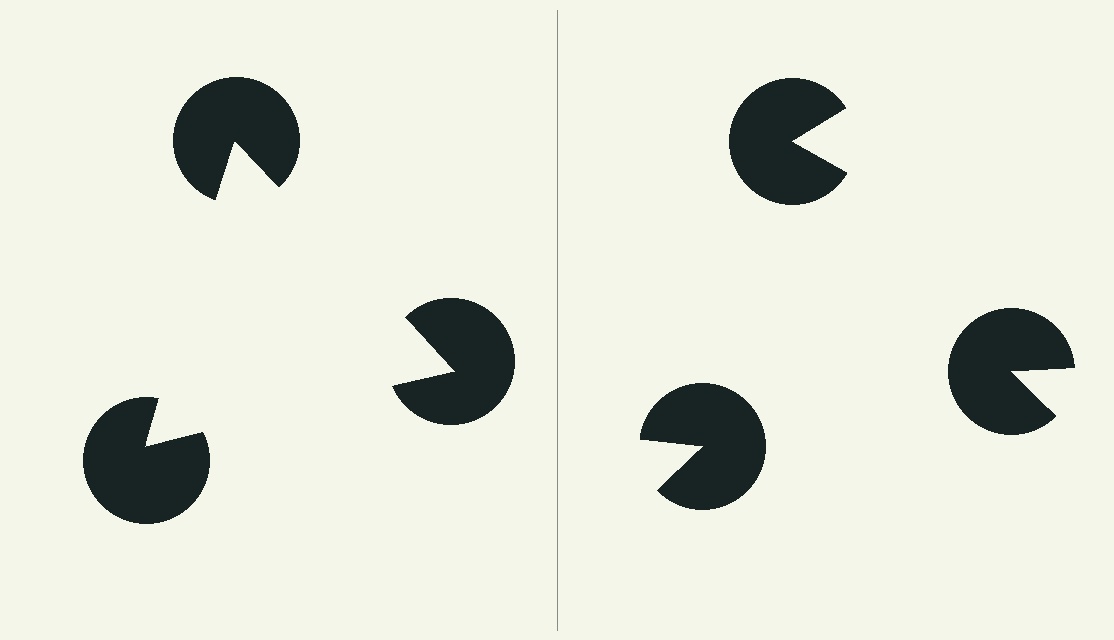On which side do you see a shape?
An illusory triangle appears on the left side. On the right side the wedge cuts are rotated, so no coherent shape forms.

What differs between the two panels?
The pac-man discs are positioned identically on both sides; only the wedge orientations differ. On the left they align to a triangle; on the right they are misaligned.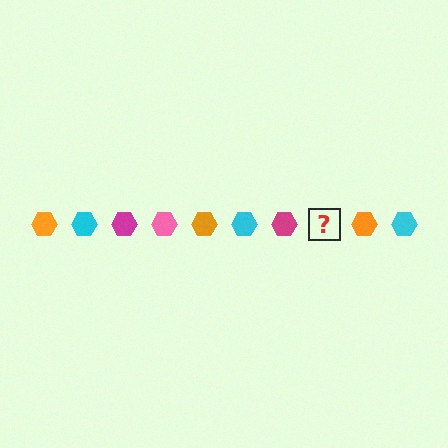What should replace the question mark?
The question mark should be replaced with a pink hexagon.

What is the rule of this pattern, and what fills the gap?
The rule is that the pattern cycles through orange, cyan, magenta, pink hexagons. The gap should be filled with a pink hexagon.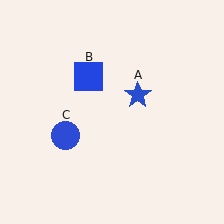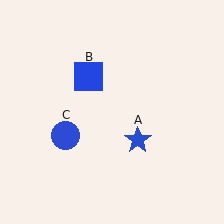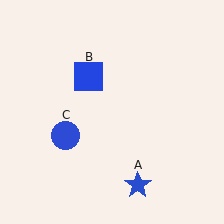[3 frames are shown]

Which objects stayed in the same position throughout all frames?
Blue square (object B) and blue circle (object C) remained stationary.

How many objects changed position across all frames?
1 object changed position: blue star (object A).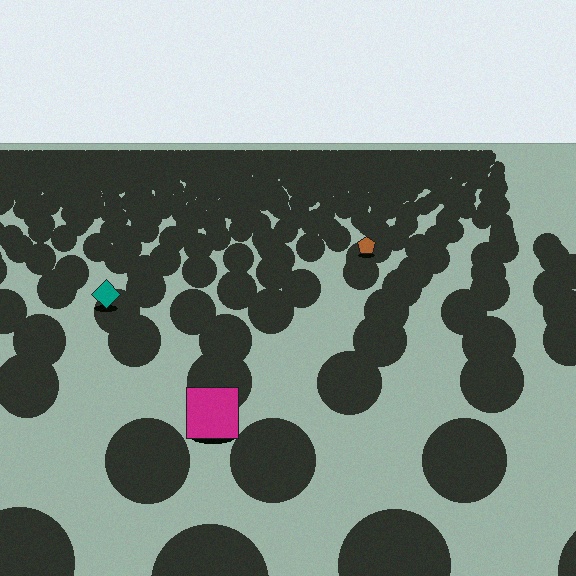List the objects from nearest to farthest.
From nearest to farthest: the magenta square, the teal diamond, the brown pentagon.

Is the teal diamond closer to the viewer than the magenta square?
No. The magenta square is closer — you can tell from the texture gradient: the ground texture is coarser near it.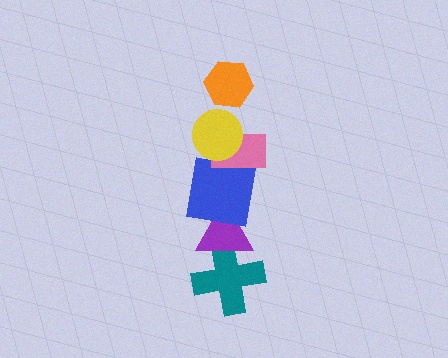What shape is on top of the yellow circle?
The orange hexagon is on top of the yellow circle.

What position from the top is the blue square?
The blue square is 4th from the top.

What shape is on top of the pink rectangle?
The yellow circle is on top of the pink rectangle.